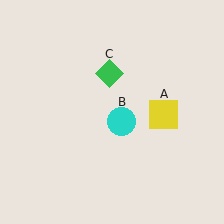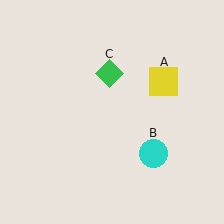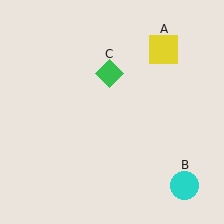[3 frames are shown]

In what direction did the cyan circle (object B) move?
The cyan circle (object B) moved down and to the right.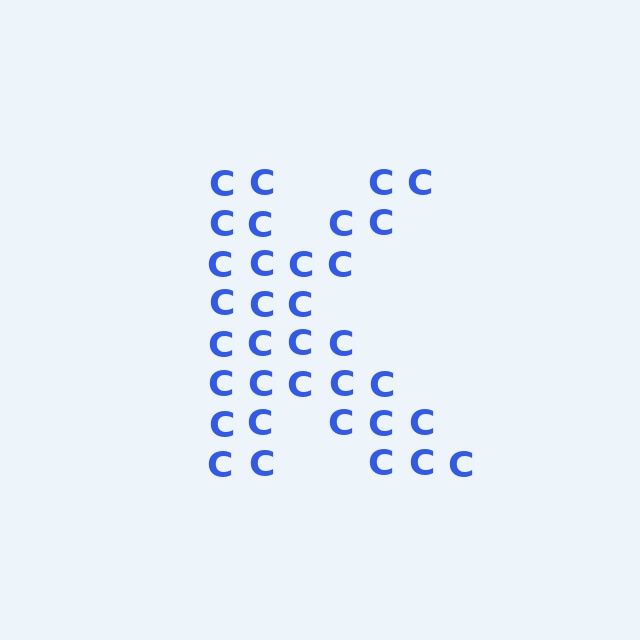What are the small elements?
The small elements are letter C's.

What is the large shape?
The large shape is the letter K.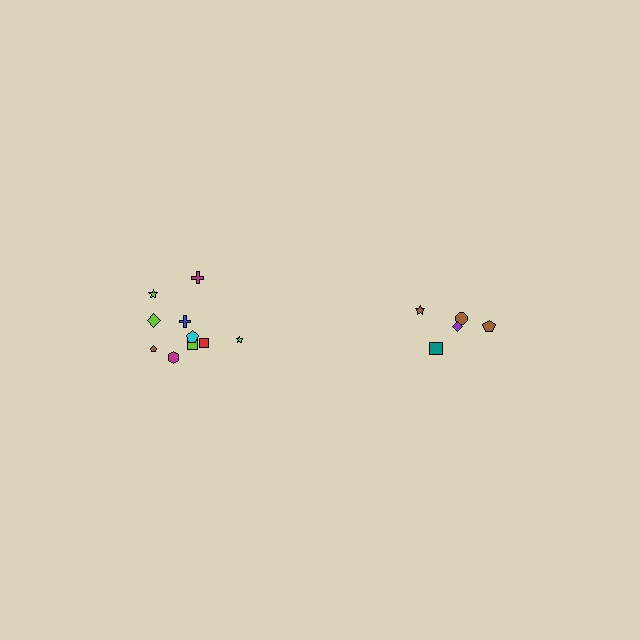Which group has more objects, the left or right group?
The left group.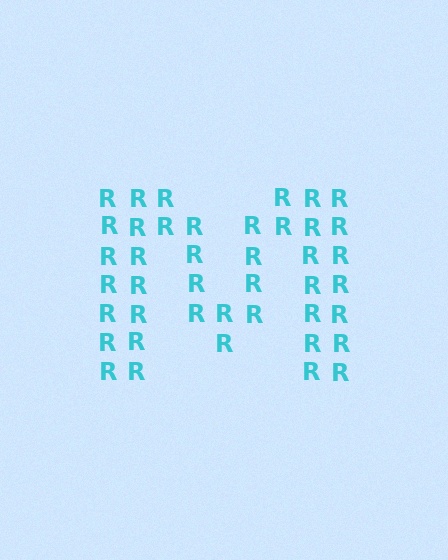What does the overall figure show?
The overall figure shows the letter M.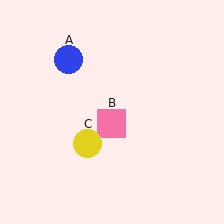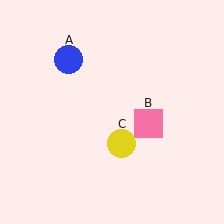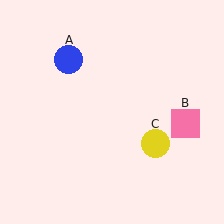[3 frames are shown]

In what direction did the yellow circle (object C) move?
The yellow circle (object C) moved right.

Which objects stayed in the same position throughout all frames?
Blue circle (object A) remained stationary.